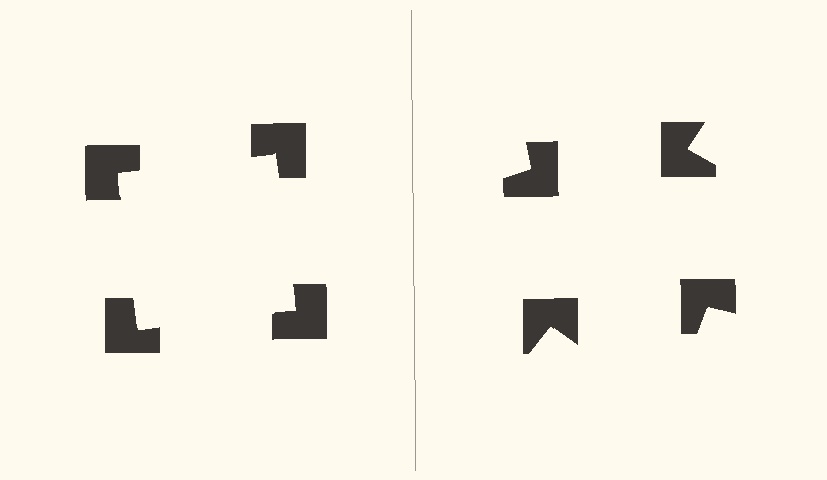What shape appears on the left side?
An illusory square.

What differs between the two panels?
The notched squares are positioned identically on both sides; only the wedge orientations differ. On the left they align to a square; on the right they are misaligned.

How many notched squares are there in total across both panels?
8 — 4 on each side.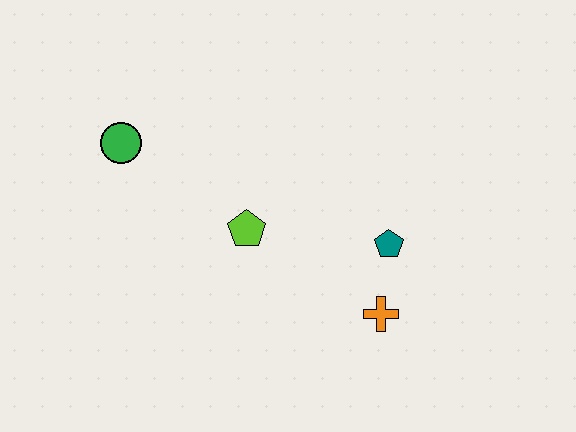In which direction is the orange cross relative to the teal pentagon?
The orange cross is below the teal pentagon.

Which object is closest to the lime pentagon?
The teal pentagon is closest to the lime pentagon.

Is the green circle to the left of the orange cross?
Yes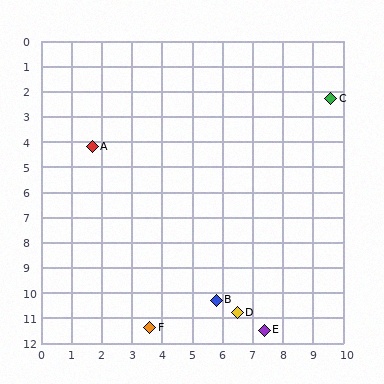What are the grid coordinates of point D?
Point D is at approximately (6.5, 10.8).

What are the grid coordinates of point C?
Point C is at approximately (9.6, 2.3).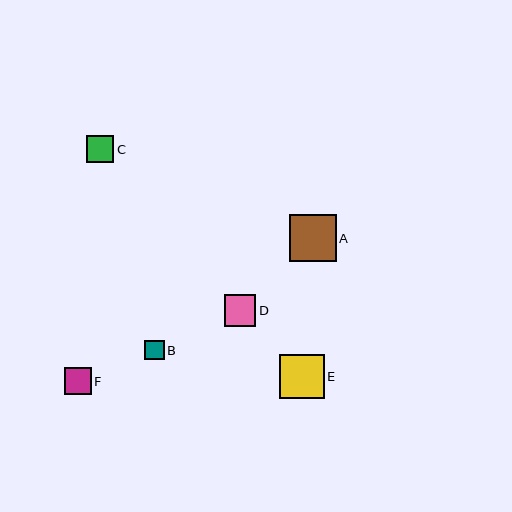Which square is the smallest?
Square B is the smallest with a size of approximately 19 pixels.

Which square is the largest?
Square A is the largest with a size of approximately 46 pixels.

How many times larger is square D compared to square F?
Square D is approximately 1.2 times the size of square F.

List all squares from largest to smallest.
From largest to smallest: A, E, D, C, F, B.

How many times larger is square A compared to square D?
Square A is approximately 1.5 times the size of square D.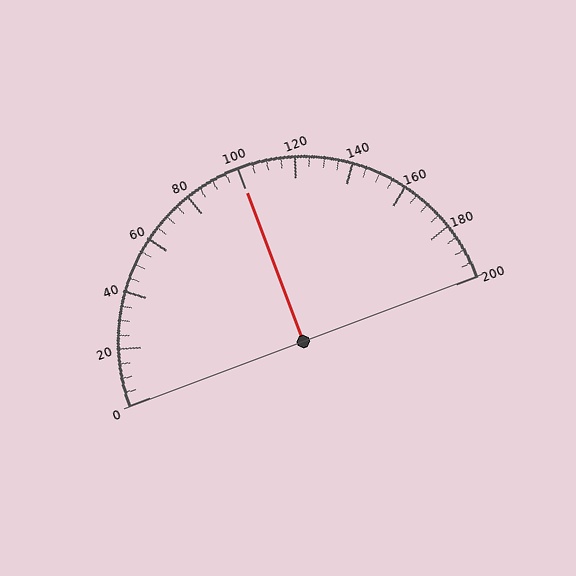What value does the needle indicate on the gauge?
The needle indicates approximately 100.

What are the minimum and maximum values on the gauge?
The gauge ranges from 0 to 200.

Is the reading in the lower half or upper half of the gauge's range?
The reading is in the upper half of the range (0 to 200).